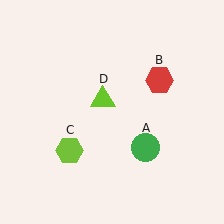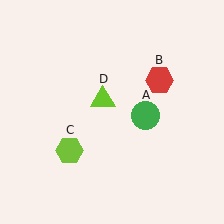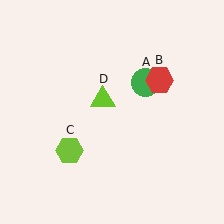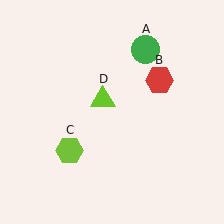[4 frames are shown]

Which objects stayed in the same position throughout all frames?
Red hexagon (object B) and lime hexagon (object C) and lime triangle (object D) remained stationary.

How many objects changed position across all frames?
1 object changed position: green circle (object A).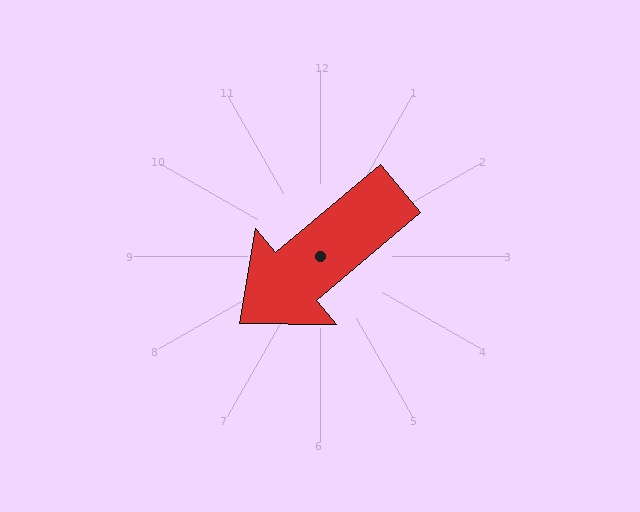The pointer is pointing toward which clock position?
Roughly 8 o'clock.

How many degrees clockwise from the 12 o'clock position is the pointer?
Approximately 230 degrees.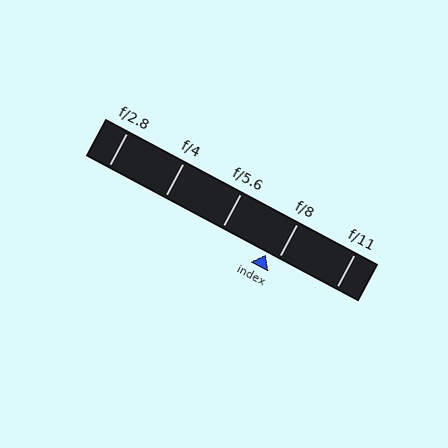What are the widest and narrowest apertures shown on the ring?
The widest aperture shown is f/2.8 and the narrowest is f/11.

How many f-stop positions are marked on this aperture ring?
There are 5 f-stop positions marked.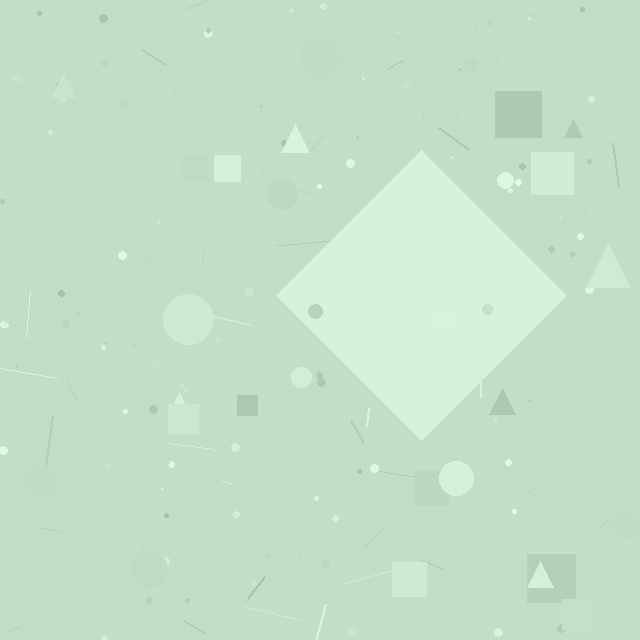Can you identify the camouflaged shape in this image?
The camouflaged shape is a diamond.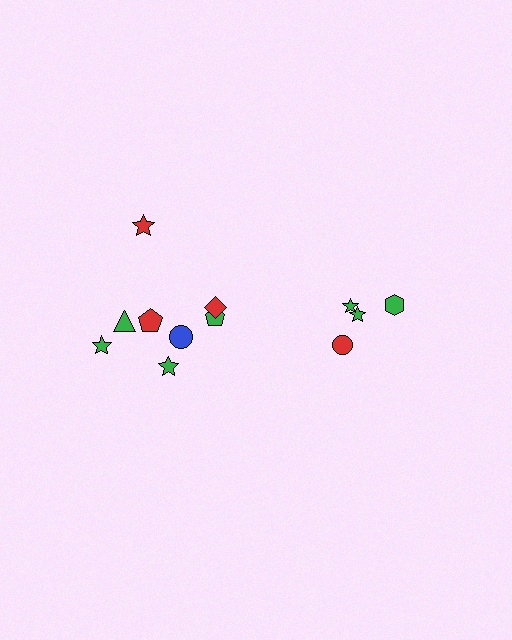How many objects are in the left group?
There are 8 objects.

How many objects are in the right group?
There are 4 objects.